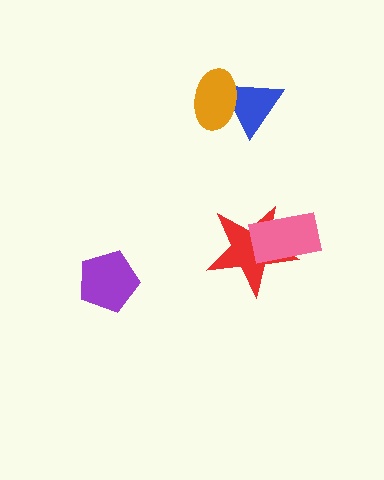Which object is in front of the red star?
The pink rectangle is in front of the red star.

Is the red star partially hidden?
Yes, it is partially covered by another shape.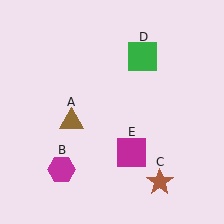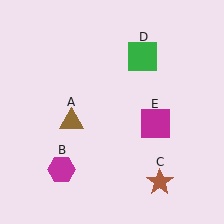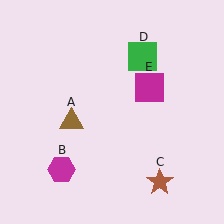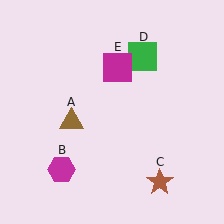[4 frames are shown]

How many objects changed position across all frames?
1 object changed position: magenta square (object E).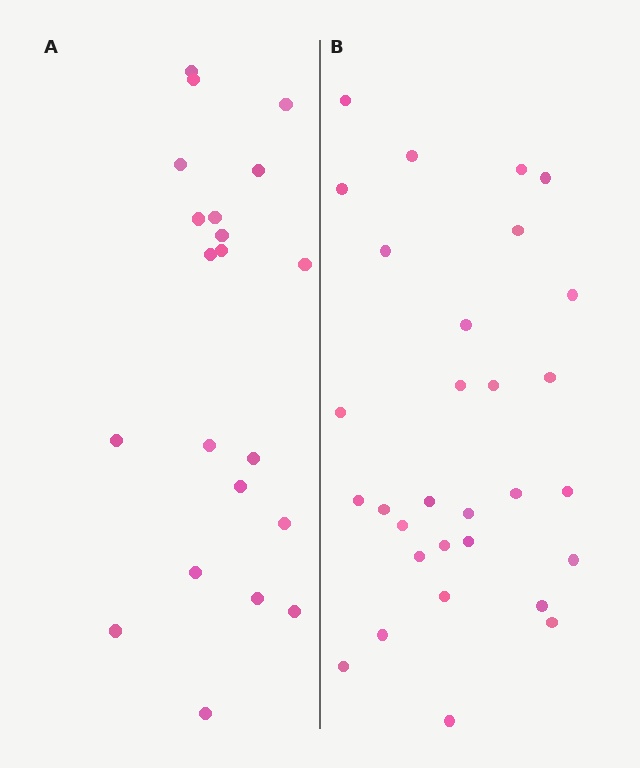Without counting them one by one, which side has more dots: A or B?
Region B (the right region) has more dots.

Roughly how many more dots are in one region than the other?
Region B has roughly 8 or so more dots than region A.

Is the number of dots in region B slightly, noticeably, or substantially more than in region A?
Region B has noticeably more, but not dramatically so. The ratio is roughly 1.4 to 1.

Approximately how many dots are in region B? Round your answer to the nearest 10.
About 30 dots.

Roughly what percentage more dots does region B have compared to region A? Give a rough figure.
About 45% more.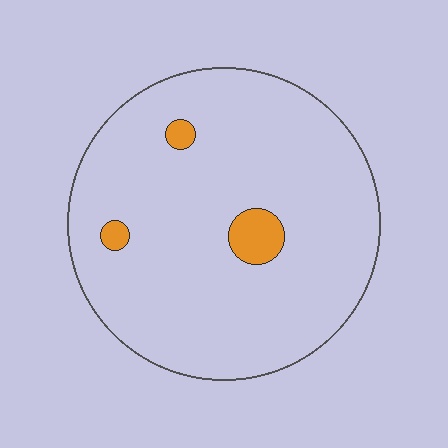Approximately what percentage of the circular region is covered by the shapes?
Approximately 5%.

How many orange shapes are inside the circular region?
3.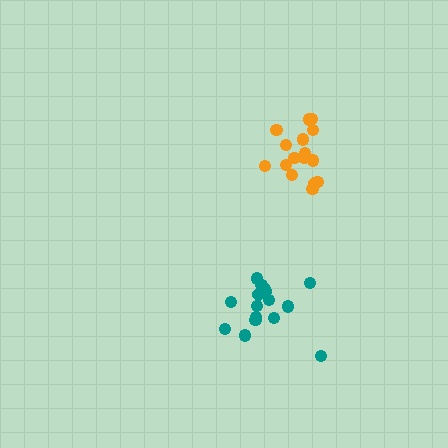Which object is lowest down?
The teal cluster is bottommost.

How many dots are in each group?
Group 1: 16 dots, Group 2: 16 dots (32 total).